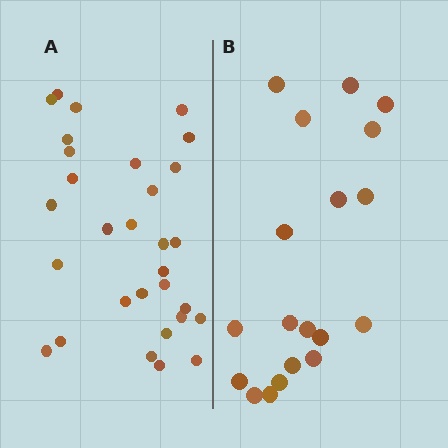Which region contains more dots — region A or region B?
Region A (the left region) has more dots.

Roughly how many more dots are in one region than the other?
Region A has roughly 12 or so more dots than region B.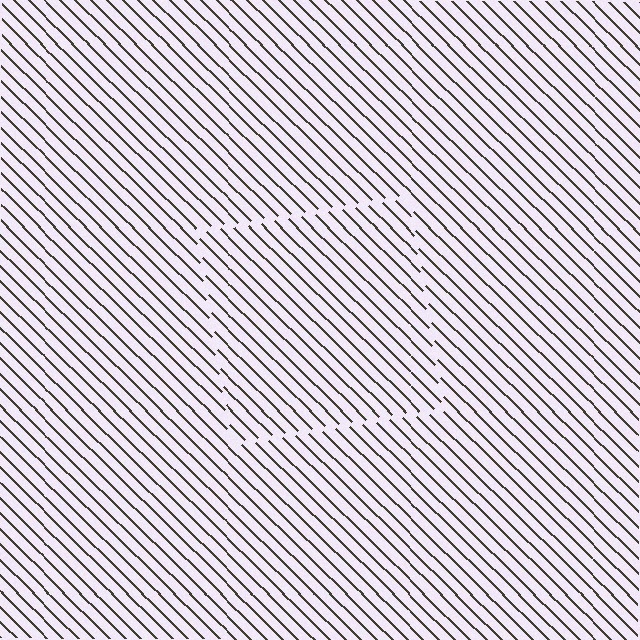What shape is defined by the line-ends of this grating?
An illusory square. The interior of the shape contains the same grating, shifted by half a period — the contour is defined by the phase discontinuity where line-ends from the inner and outer gratings abut.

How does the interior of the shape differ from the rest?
The interior of the shape contains the same grating, shifted by half a period — the contour is defined by the phase discontinuity where line-ends from the inner and outer gratings abut.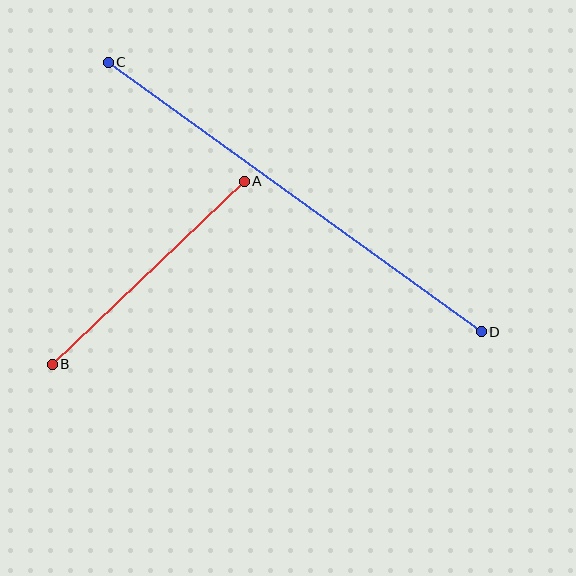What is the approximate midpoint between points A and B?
The midpoint is at approximately (148, 273) pixels.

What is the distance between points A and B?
The distance is approximately 265 pixels.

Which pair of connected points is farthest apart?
Points C and D are farthest apart.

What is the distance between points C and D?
The distance is approximately 460 pixels.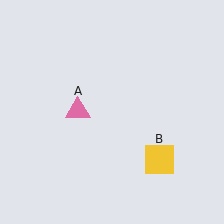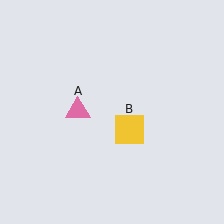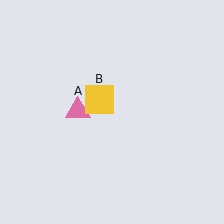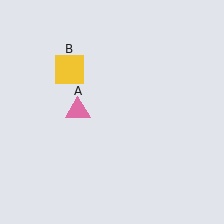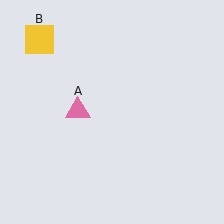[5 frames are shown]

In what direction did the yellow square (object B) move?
The yellow square (object B) moved up and to the left.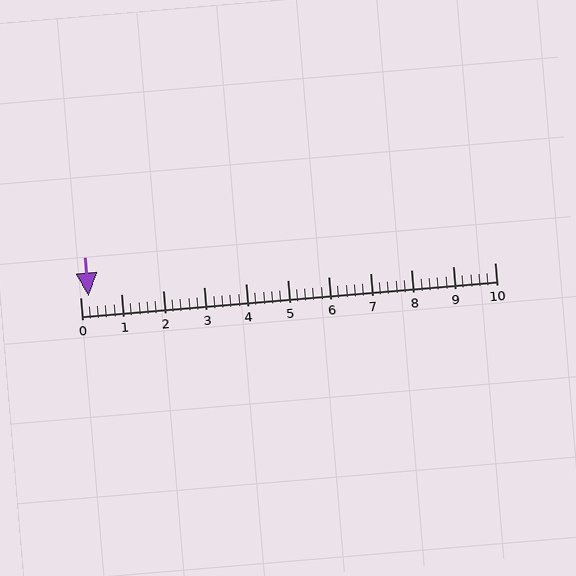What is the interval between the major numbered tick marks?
The major tick marks are spaced 1 units apart.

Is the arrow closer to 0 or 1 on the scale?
The arrow is closer to 0.